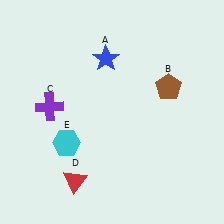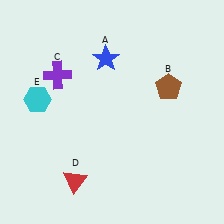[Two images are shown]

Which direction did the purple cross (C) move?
The purple cross (C) moved up.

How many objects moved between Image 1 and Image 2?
2 objects moved between the two images.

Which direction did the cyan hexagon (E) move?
The cyan hexagon (E) moved up.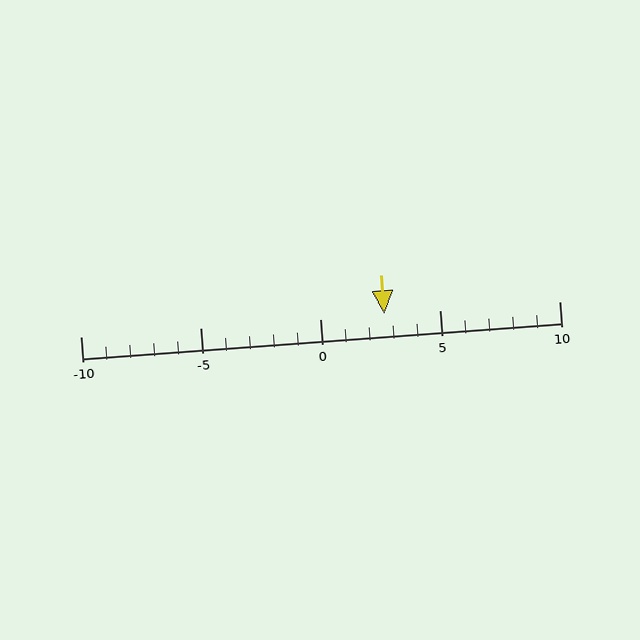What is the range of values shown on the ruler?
The ruler shows values from -10 to 10.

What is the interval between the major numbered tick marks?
The major tick marks are spaced 5 units apart.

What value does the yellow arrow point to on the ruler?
The yellow arrow points to approximately 3.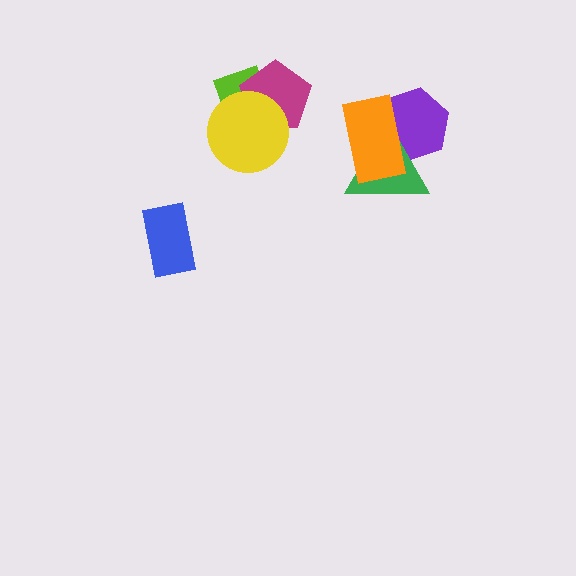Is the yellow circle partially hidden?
No, no other shape covers it.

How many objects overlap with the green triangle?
2 objects overlap with the green triangle.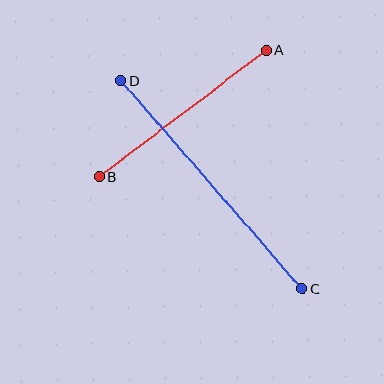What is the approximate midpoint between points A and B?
The midpoint is at approximately (183, 114) pixels.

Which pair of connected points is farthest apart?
Points C and D are farthest apart.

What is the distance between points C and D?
The distance is approximately 276 pixels.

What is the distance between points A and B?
The distance is approximately 210 pixels.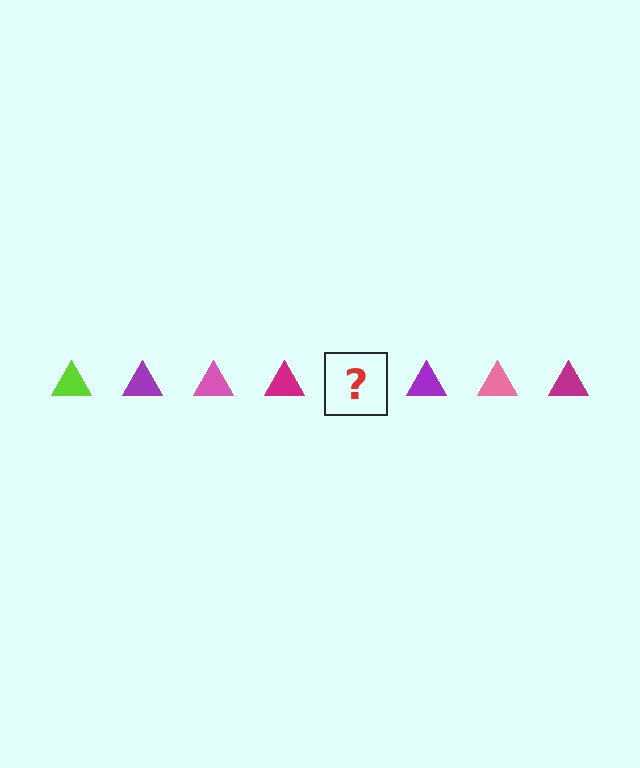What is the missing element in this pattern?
The missing element is a lime triangle.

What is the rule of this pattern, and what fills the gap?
The rule is that the pattern cycles through lime, purple, pink, magenta triangles. The gap should be filled with a lime triangle.